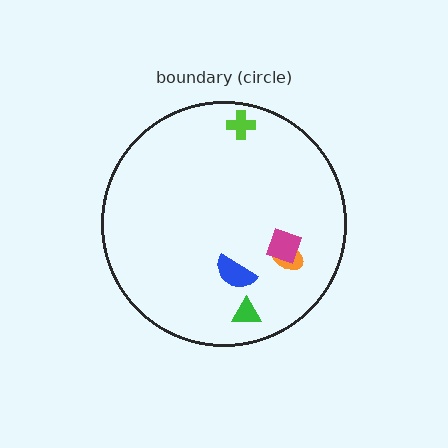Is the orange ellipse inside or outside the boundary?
Inside.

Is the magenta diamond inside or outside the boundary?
Inside.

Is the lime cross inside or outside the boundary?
Inside.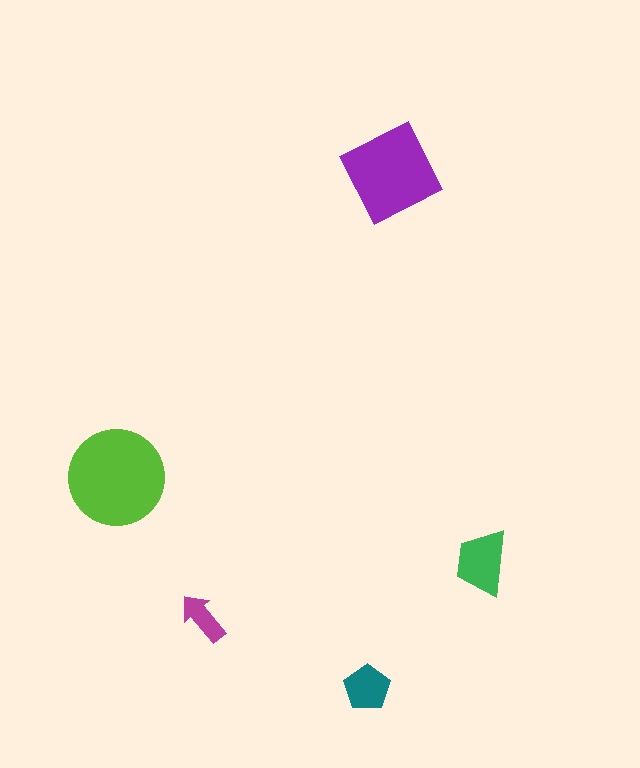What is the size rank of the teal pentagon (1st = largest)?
4th.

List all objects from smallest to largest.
The magenta arrow, the teal pentagon, the green trapezoid, the purple square, the lime circle.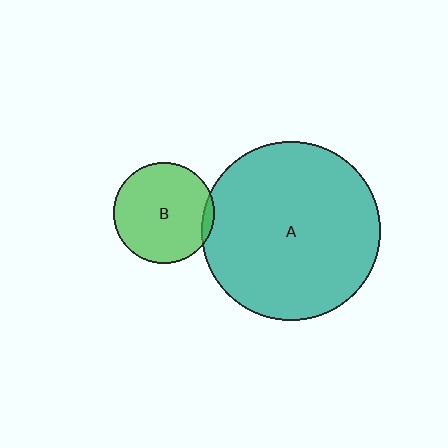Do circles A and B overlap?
Yes.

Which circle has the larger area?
Circle A (teal).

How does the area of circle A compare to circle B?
Approximately 3.2 times.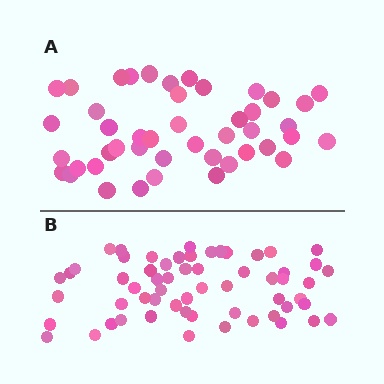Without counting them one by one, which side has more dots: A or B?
Region B (the bottom region) has more dots.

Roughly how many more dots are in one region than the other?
Region B has approximately 15 more dots than region A.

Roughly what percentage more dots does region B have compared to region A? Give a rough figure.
About 35% more.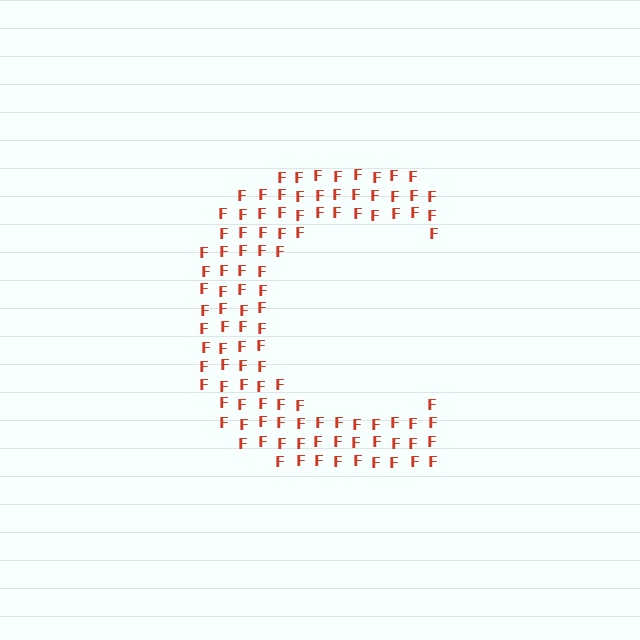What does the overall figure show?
The overall figure shows the letter C.